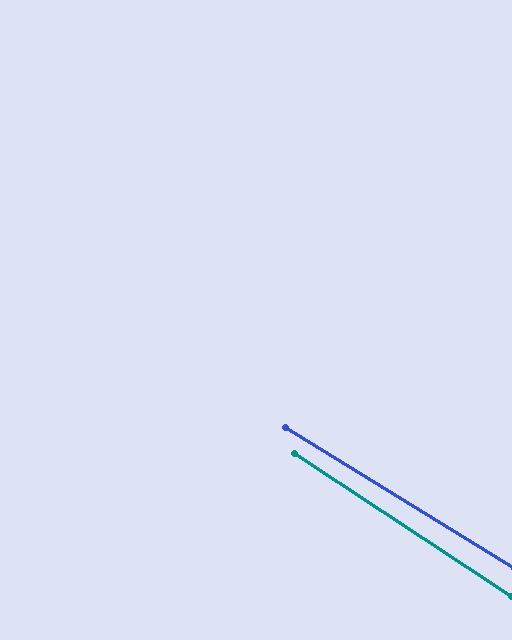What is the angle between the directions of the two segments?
Approximately 2 degrees.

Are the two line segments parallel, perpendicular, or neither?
Parallel — their directions differ by only 1.7°.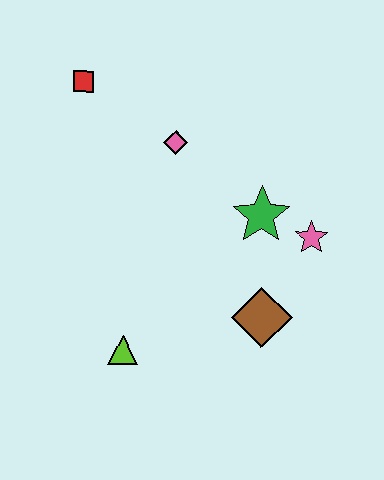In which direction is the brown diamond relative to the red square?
The brown diamond is below the red square.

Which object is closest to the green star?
The pink star is closest to the green star.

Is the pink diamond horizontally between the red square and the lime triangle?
No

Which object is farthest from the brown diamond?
The red square is farthest from the brown diamond.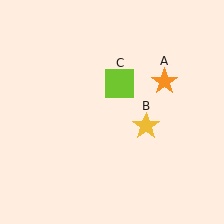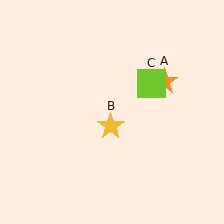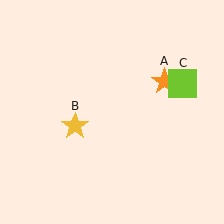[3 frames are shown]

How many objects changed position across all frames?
2 objects changed position: yellow star (object B), lime square (object C).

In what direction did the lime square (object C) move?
The lime square (object C) moved right.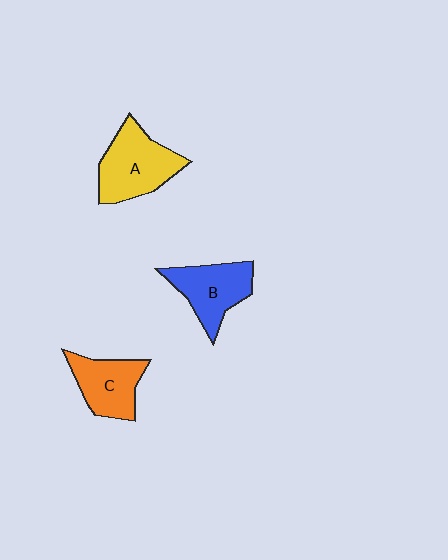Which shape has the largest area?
Shape A (yellow).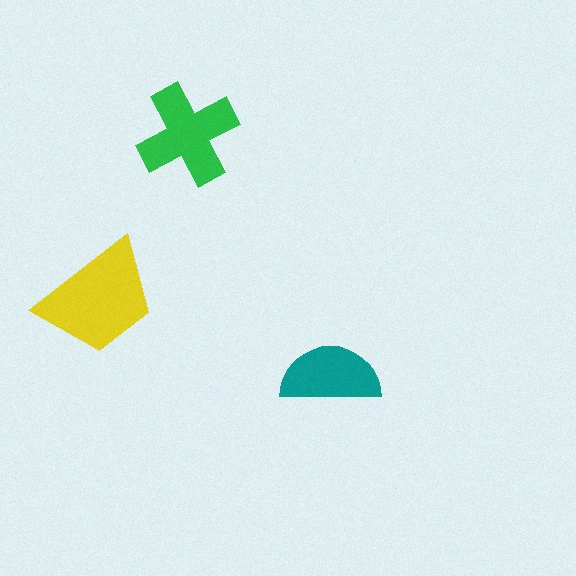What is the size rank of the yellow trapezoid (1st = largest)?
1st.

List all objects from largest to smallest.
The yellow trapezoid, the green cross, the teal semicircle.